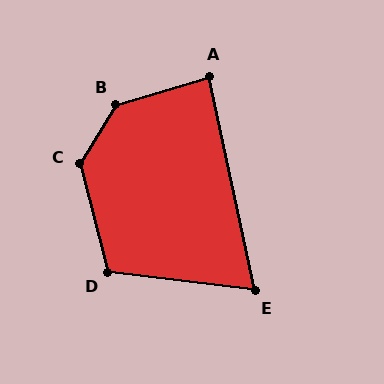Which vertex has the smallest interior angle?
E, at approximately 71 degrees.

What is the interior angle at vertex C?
Approximately 134 degrees (obtuse).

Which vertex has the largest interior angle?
B, at approximately 138 degrees.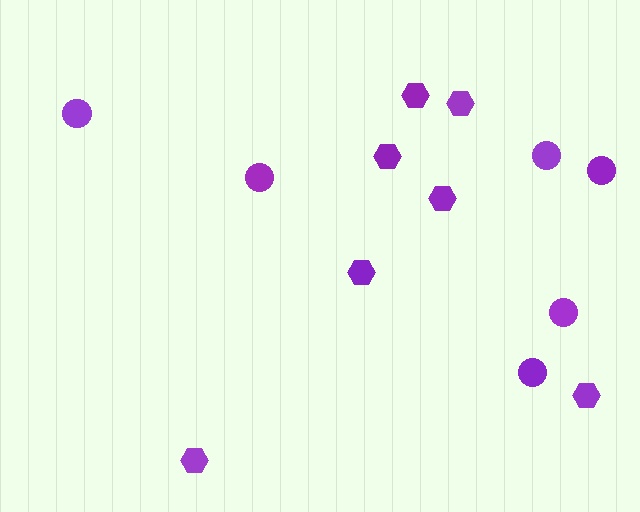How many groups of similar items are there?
There are 2 groups: one group of circles (6) and one group of hexagons (7).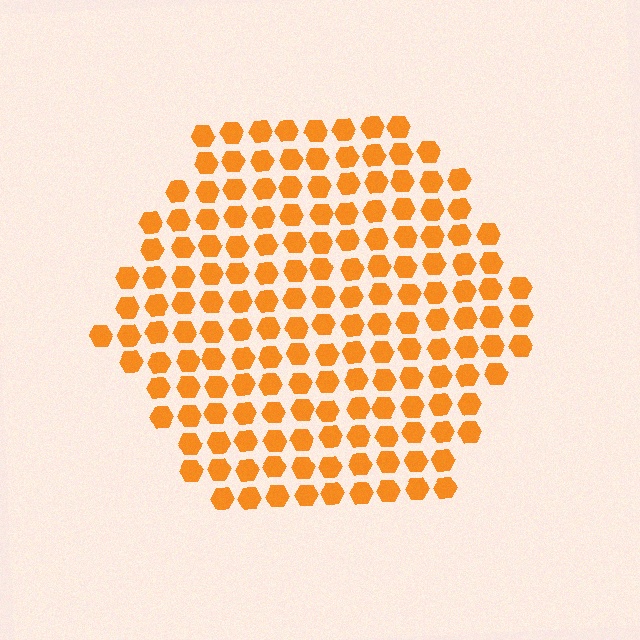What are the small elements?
The small elements are hexagons.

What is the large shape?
The large shape is a hexagon.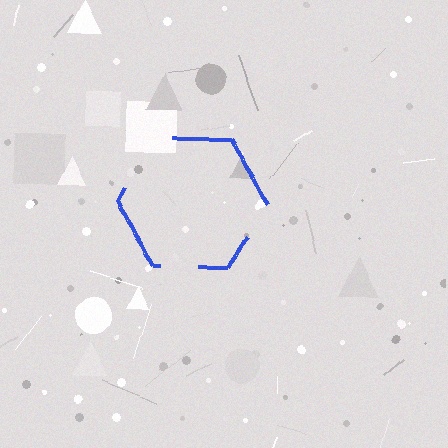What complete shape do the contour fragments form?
The contour fragments form a hexagon.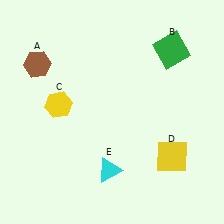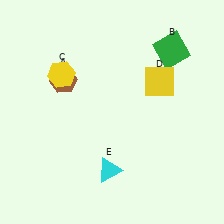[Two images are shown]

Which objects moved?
The objects that moved are: the brown hexagon (A), the yellow hexagon (C), the yellow square (D).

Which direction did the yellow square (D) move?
The yellow square (D) moved up.